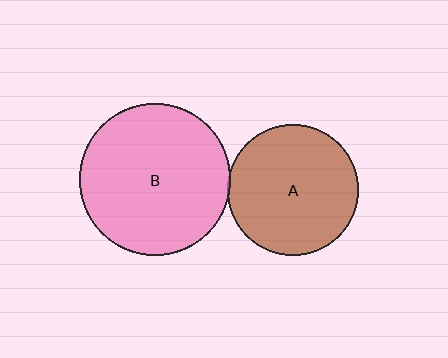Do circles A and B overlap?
Yes.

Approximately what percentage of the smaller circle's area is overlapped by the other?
Approximately 5%.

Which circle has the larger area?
Circle B (pink).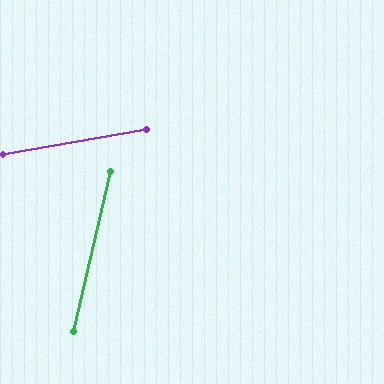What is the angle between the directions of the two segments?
Approximately 67 degrees.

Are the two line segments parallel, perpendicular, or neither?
Neither parallel nor perpendicular — they differ by about 67°.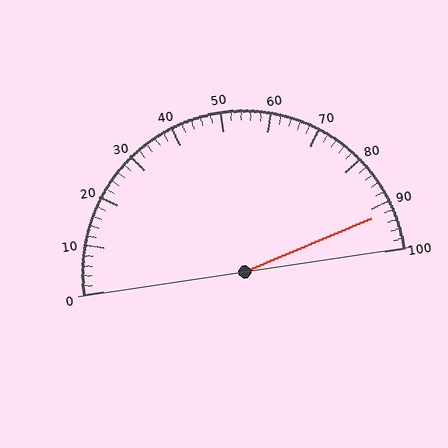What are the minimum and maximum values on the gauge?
The gauge ranges from 0 to 100.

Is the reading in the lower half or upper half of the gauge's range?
The reading is in the upper half of the range (0 to 100).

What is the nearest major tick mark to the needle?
The nearest major tick mark is 90.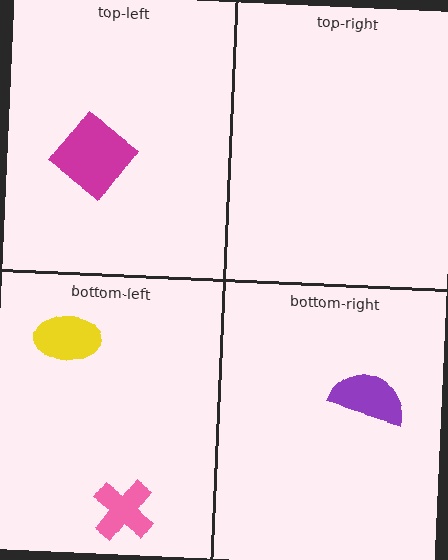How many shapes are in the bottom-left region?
2.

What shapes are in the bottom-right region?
The purple semicircle.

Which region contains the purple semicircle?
The bottom-right region.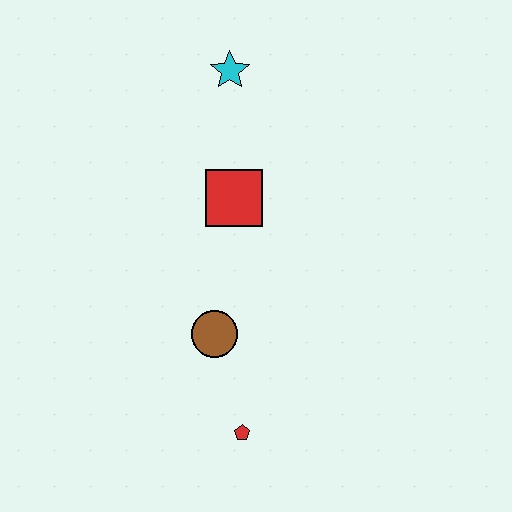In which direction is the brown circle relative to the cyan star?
The brown circle is below the cyan star.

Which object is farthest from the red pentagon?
The cyan star is farthest from the red pentagon.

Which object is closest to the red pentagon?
The brown circle is closest to the red pentagon.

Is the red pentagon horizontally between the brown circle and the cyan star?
No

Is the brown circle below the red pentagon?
No